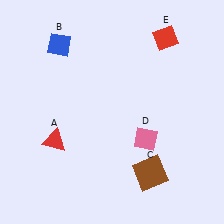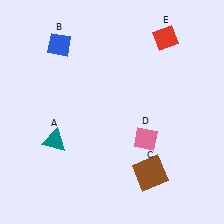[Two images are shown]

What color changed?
The triangle (A) changed from red in Image 1 to teal in Image 2.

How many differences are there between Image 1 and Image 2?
There is 1 difference between the two images.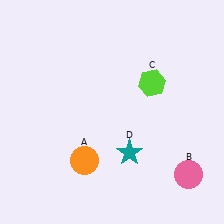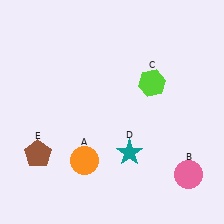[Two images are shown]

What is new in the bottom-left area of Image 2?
A brown pentagon (E) was added in the bottom-left area of Image 2.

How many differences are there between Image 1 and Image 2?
There is 1 difference between the two images.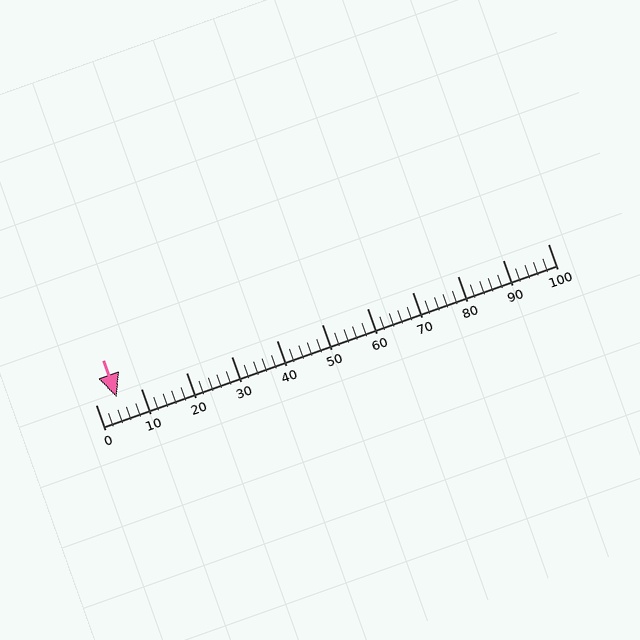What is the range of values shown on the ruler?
The ruler shows values from 0 to 100.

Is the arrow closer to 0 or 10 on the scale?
The arrow is closer to 0.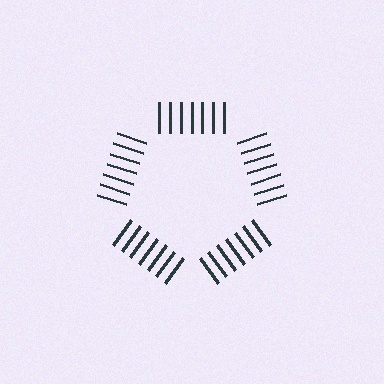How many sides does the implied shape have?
5 sides — the line-ends trace a pentagon.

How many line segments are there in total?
35 — 7 along each of the 5 edges.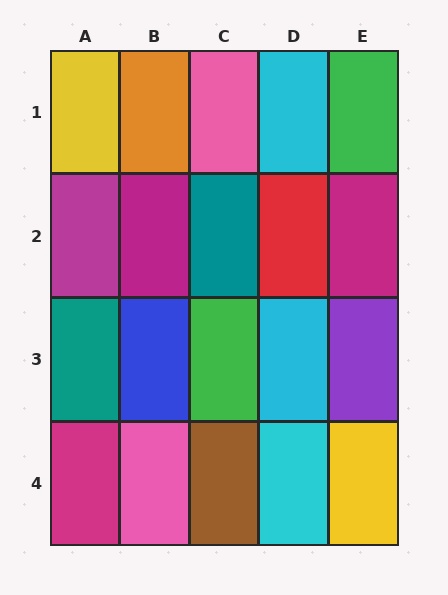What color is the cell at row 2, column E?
Magenta.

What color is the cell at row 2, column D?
Red.